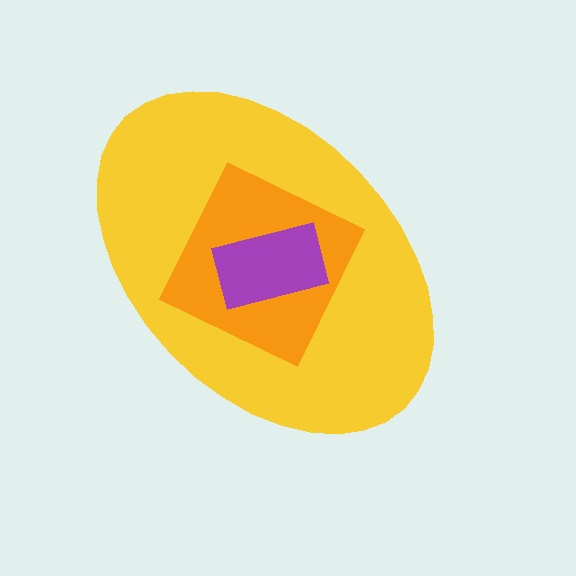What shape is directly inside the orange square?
The purple rectangle.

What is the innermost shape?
The purple rectangle.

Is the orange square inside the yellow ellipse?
Yes.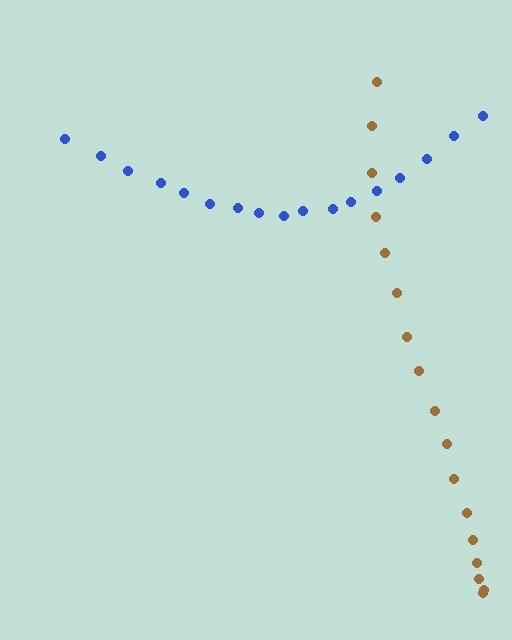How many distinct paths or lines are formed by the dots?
There are 2 distinct paths.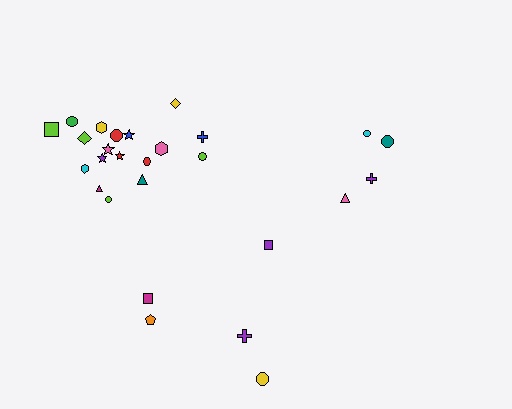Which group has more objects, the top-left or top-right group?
The top-left group.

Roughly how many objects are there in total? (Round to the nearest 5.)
Roughly 25 objects in total.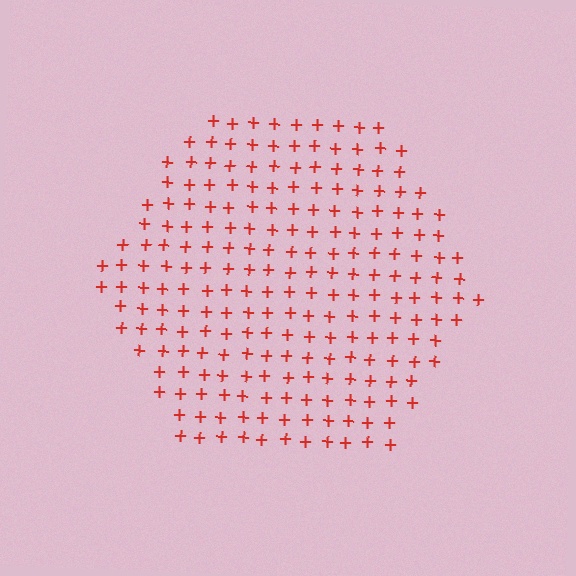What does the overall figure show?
The overall figure shows a hexagon.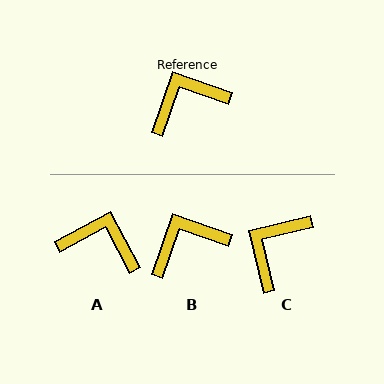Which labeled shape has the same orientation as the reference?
B.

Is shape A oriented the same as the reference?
No, it is off by about 42 degrees.